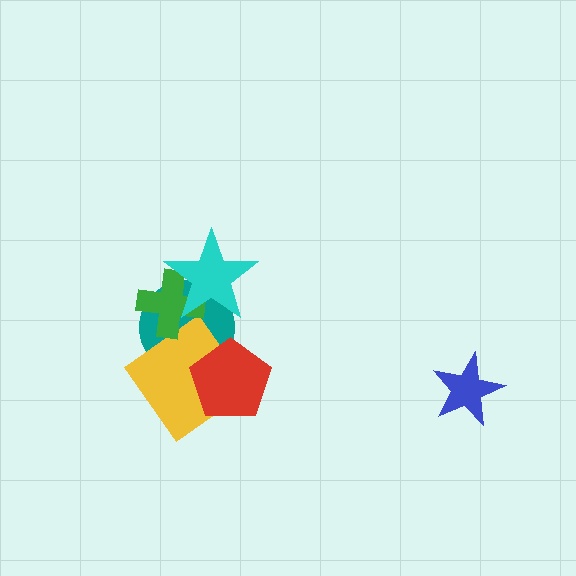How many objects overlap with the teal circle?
4 objects overlap with the teal circle.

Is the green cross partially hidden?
Yes, it is partially covered by another shape.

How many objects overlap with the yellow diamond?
2 objects overlap with the yellow diamond.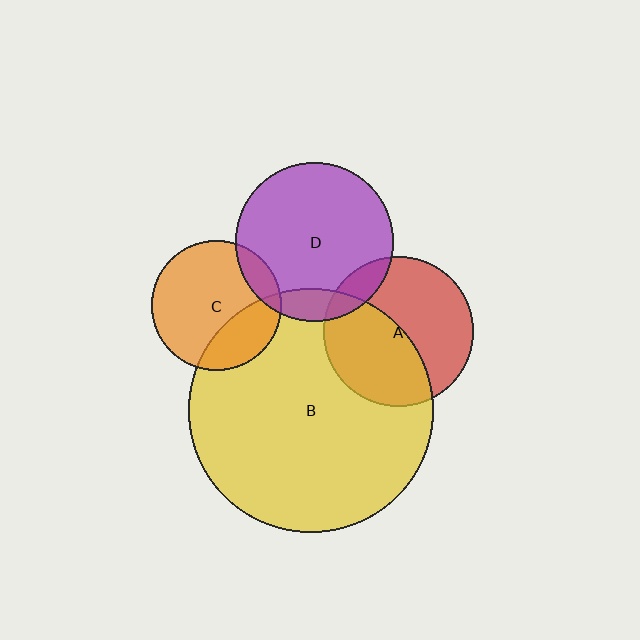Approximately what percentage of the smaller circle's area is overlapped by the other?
Approximately 10%.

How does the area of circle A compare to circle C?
Approximately 1.3 times.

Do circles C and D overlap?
Yes.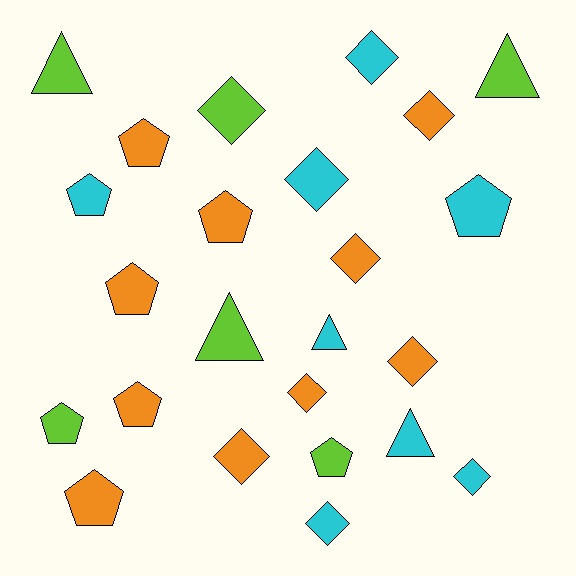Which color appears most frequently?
Orange, with 10 objects.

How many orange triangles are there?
There are no orange triangles.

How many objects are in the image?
There are 24 objects.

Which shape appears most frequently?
Diamond, with 10 objects.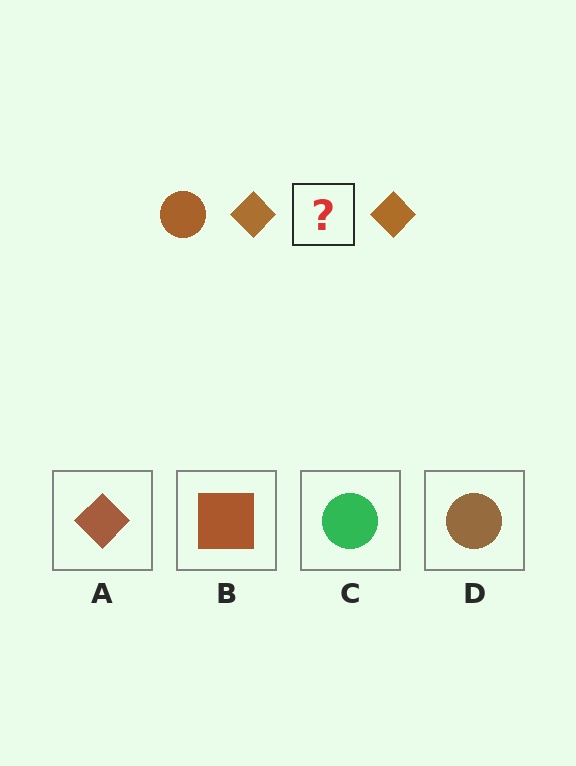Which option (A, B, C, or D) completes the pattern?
D.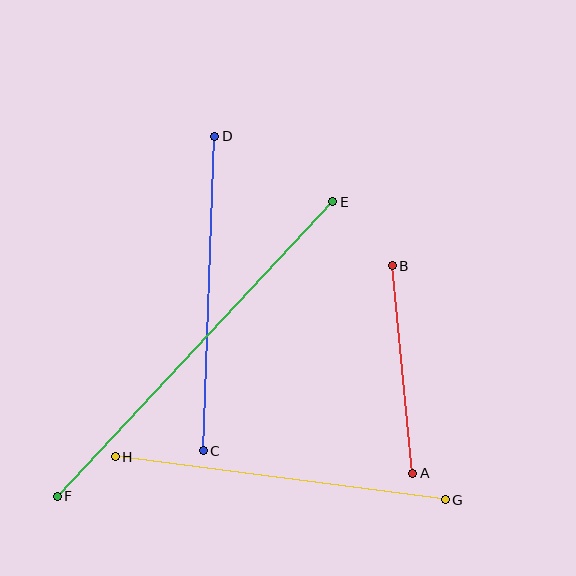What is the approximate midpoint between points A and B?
The midpoint is at approximately (403, 369) pixels.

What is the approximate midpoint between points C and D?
The midpoint is at approximately (209, 294) pixels.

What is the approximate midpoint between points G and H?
The midpoint is at approximately (280, 478) pixels.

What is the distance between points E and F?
The distance is approximately 403 pixels.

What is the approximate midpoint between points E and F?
The midpoint is at approximately (195, 349) pixels.